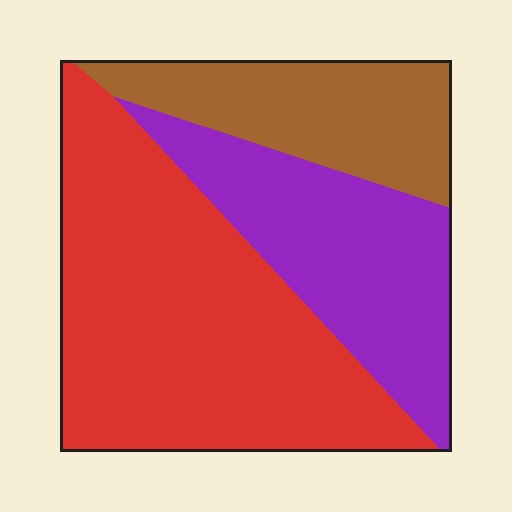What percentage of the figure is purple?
Purple covers about 30% of the figure.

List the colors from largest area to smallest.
From largest to smallest: red, purple, brown.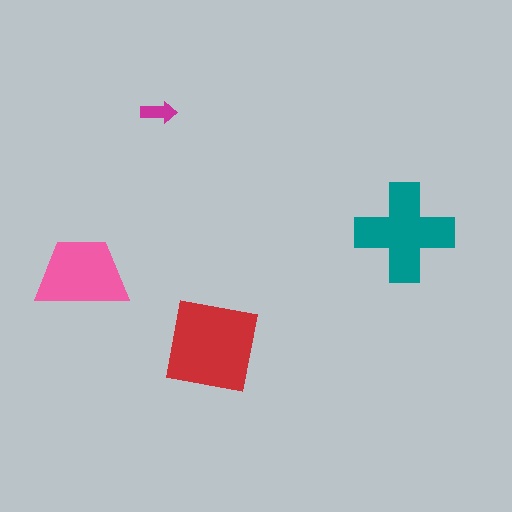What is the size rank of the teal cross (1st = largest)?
2nd.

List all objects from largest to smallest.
The red square, the teal cross, the pink trapezoid, the magenta arrow.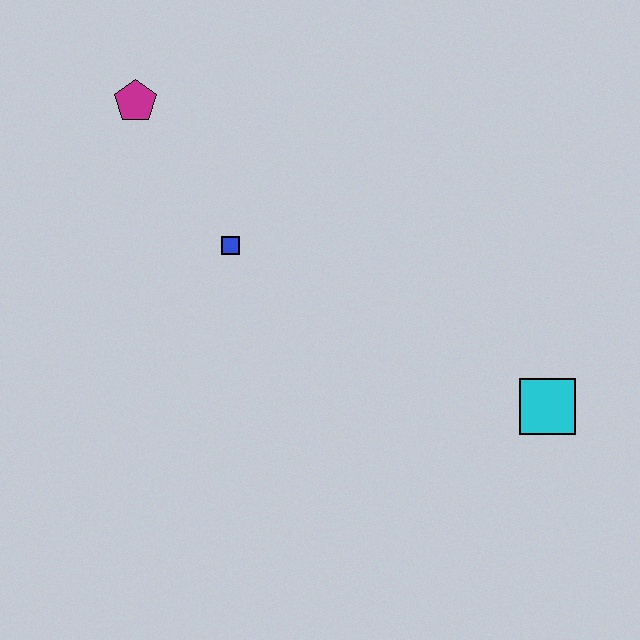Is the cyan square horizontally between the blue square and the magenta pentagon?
No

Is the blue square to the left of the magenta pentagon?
No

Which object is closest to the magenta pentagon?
The blue square is closest to the magenta pentagon.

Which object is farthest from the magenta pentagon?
The cyan square is farthest from the magenta pentagon.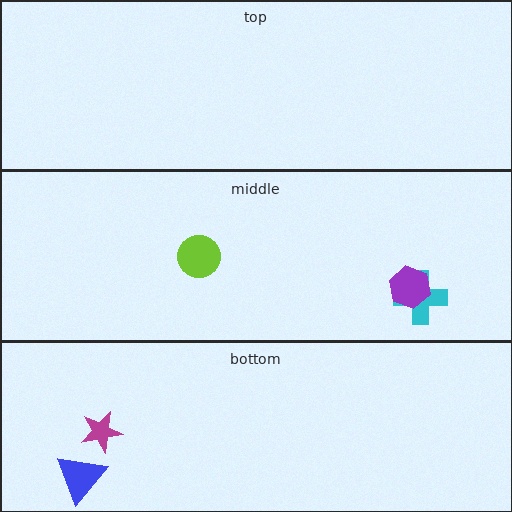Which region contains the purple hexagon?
The middle region.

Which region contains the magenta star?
The bottom region.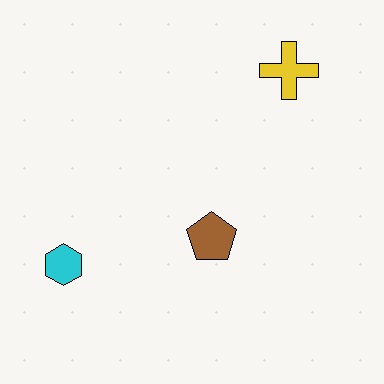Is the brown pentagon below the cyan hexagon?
No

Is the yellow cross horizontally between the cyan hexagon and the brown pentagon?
No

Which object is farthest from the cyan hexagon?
The yellow cross is farthest from the cyan hexagon.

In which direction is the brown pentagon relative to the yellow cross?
The brown pentagon is below the yellow cross.